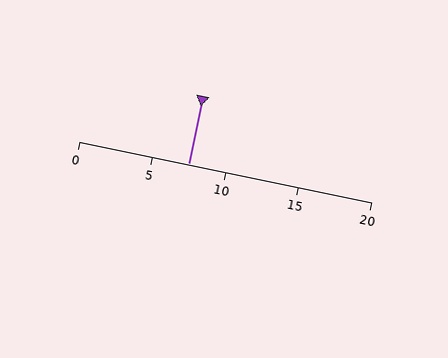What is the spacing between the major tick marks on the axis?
The major ticks are spaced 5 apart.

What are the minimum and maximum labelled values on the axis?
The axis runs from 0 to 20.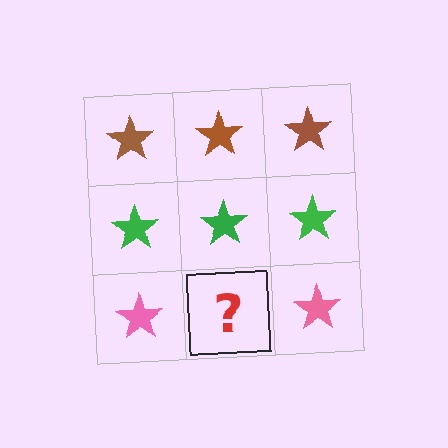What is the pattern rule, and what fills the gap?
The rule is that each row has a consistent color. The gap should be filled with a pink star.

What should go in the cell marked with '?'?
The missing cell should contain a pink star.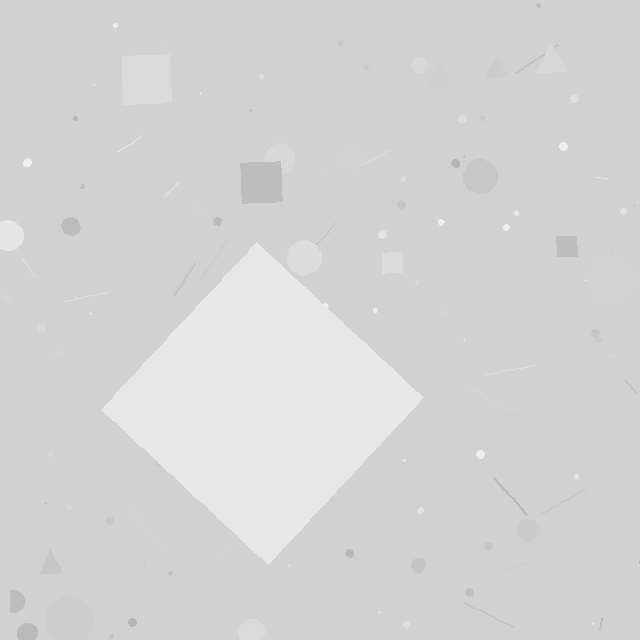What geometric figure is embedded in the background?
A diamond is embedded in the background.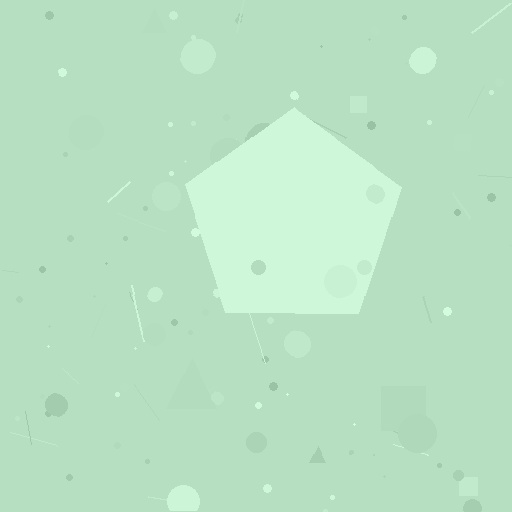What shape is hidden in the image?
A pentagon is hidden in the image.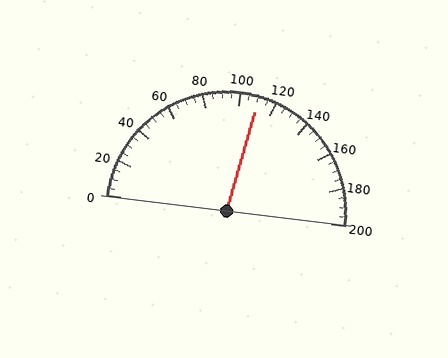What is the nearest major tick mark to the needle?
The nearest major tick mark is 120.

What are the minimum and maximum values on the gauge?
The gauge ranges from 0 to 200.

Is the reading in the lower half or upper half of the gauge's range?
The reading is in the upper half of the range (0 to 200).